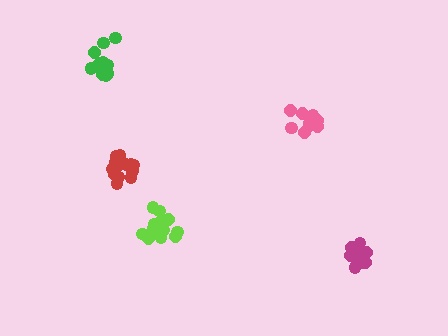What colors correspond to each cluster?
The clusters are colored: lime, pink, magenta, red, green.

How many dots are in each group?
Group 1: 16 dots, Group 2: 12 dots, Group 3: 12 dots, Group 4: 16 dots, Group 5: 15 dots (71 total).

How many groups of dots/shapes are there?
There are 5 groups.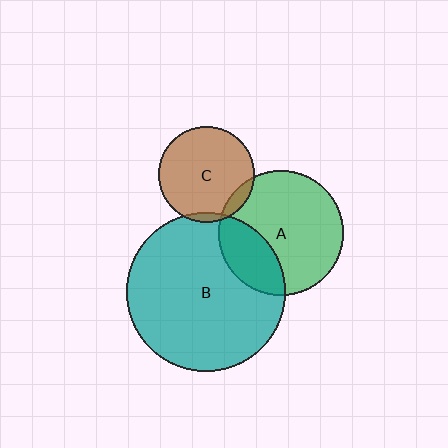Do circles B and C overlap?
Yes.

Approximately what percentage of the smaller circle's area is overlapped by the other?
Approximately 5%.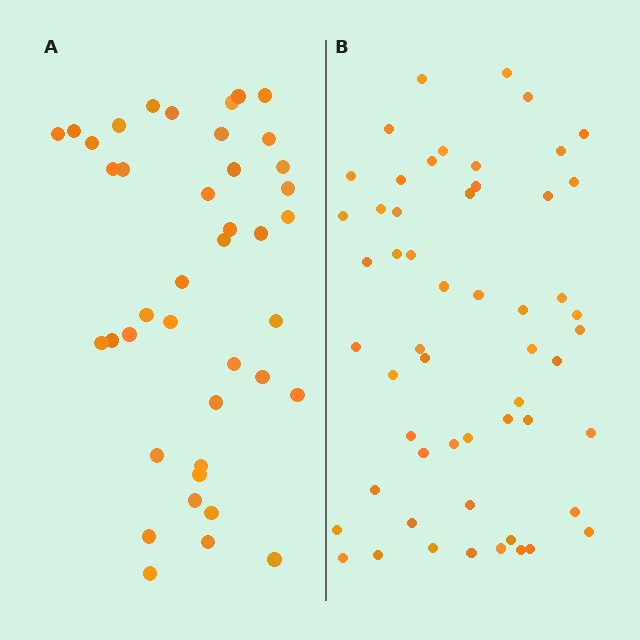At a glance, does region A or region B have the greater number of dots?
Region B (the right region) has more dots.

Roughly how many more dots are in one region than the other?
Region B has approximately 15 more dots than region A.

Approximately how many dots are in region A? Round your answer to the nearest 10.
About 40 dots. (The exact count is 41, which rounds to 40.)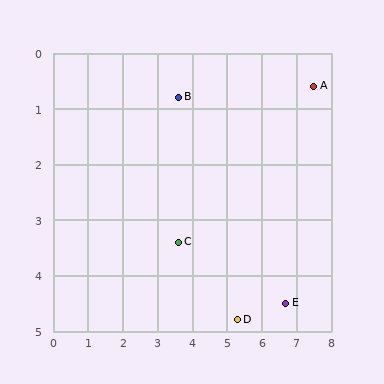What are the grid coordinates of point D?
Point D is at approximately (5.3, 4.8).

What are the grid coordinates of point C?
Point C is at approximately (3.6, 3.4).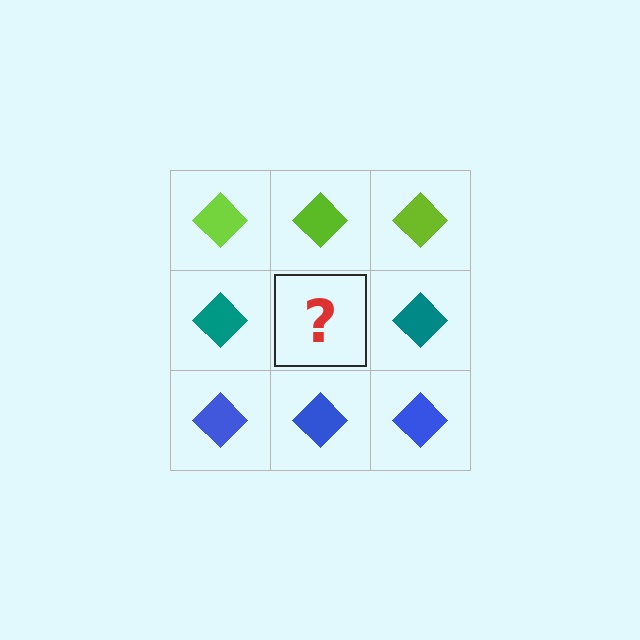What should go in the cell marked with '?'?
The missing cell should contain a teal diamond.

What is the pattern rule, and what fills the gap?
The rule is that each row has a consistent color. The gap should be filled with a teal diamond.